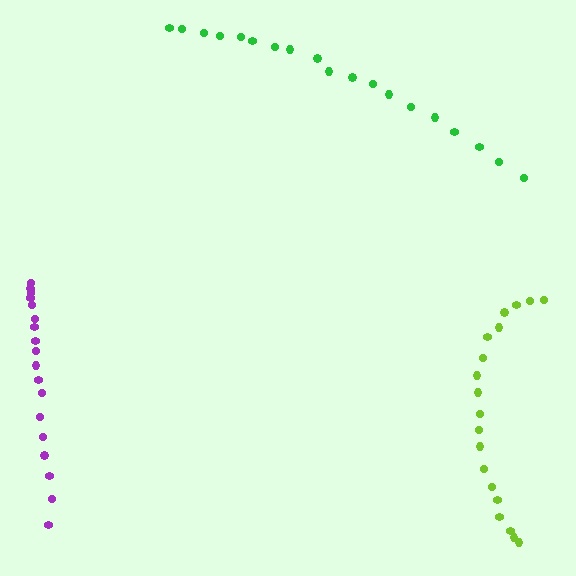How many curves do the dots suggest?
There are 3 distinct paths.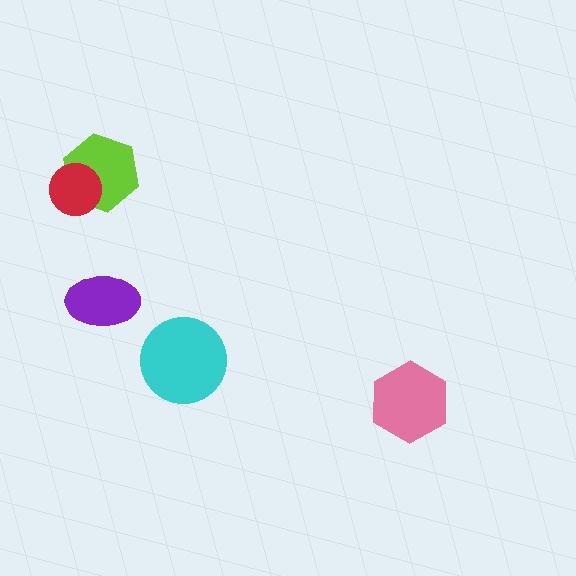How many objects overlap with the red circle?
1 object overlaps with the red circle.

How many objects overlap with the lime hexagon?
1 object overlaps with the lime hexagon.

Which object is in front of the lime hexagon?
The red circle is in front of the lime hexagon.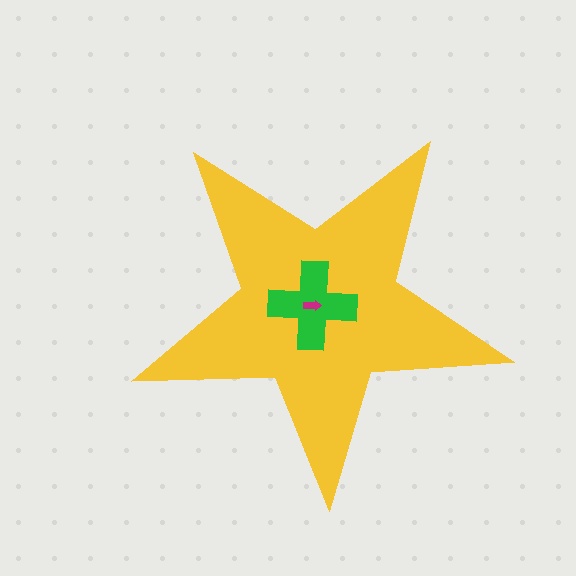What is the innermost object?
The magenta arrow.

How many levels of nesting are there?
3.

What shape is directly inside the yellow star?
The green cross.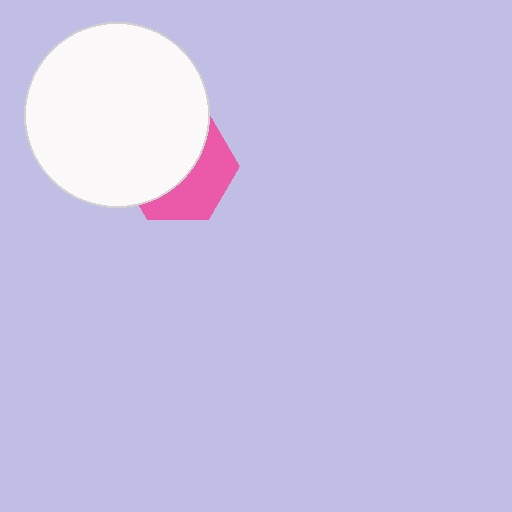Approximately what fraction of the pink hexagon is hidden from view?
Roughly 58% of the pink hexagon is hidden behind the white circle.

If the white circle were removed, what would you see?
You would see the complete pink hexagon.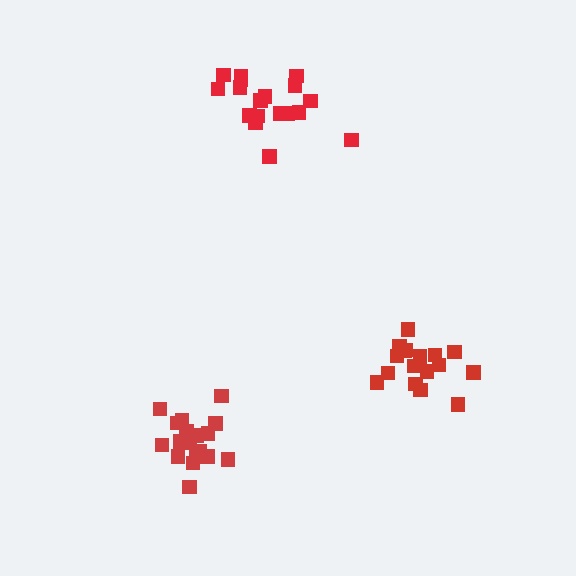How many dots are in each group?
Group 1: 18 dots, Group 2: 17 dots, Group 3: 20 dots (55 total).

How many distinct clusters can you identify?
There are 3 distinct clusters.